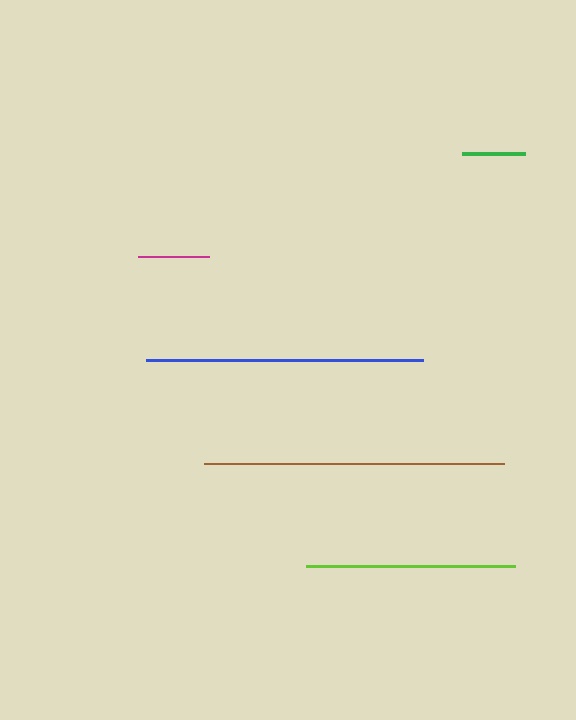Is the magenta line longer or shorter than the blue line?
The blue line is longer than the magenta line.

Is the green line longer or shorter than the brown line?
The brown line is longer than the green line.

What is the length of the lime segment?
The lime segment is approximately 209 pixels long.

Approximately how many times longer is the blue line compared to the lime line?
The blue line is approximately 1.3 times the length of the lime line.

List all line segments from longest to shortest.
From longest to shortest: brown, blue, lime, magenta, green.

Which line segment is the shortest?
The green line is the shortest at approximately 63 pixels.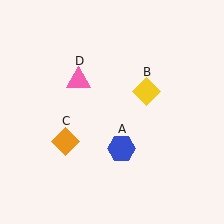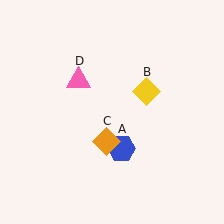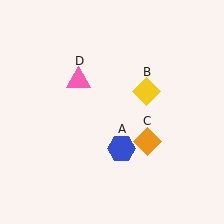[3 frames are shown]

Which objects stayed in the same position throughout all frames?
Blue hexagon (object A) and yellow diamond (object B) and pink triangle (object D) remained stationary.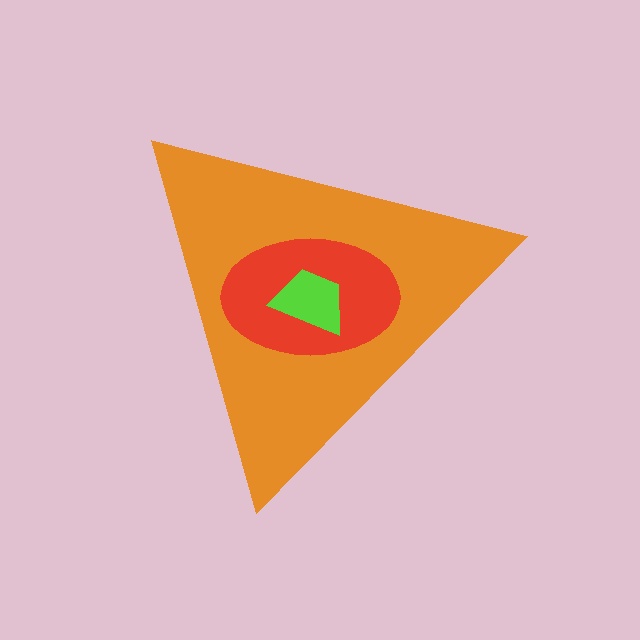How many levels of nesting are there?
3.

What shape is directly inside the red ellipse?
The lime trapezoid.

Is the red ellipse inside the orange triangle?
Yes.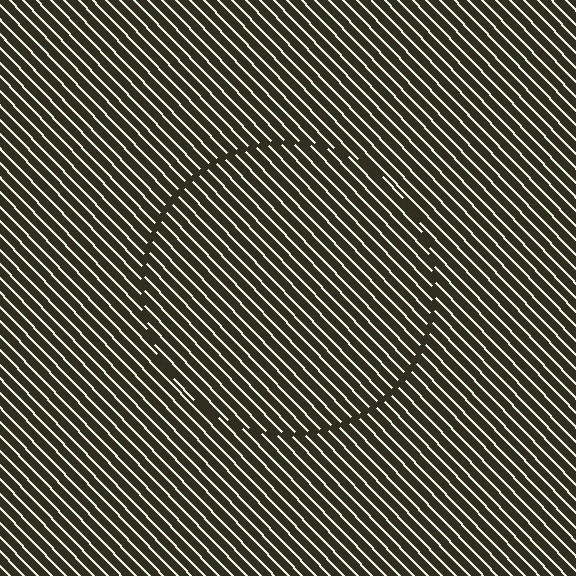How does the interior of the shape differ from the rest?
The interior of the shape contains the same grating, shifted by half a period — the contour is defined by the phase discontinuity where line-ends from the inner and outer gratings abut.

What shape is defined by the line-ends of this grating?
An illusory circle. The interior of the shape contains the same grating, shifted by half a period — the contour is defined by the phase discontinuity where line-ends from the inner and outer gratings abut.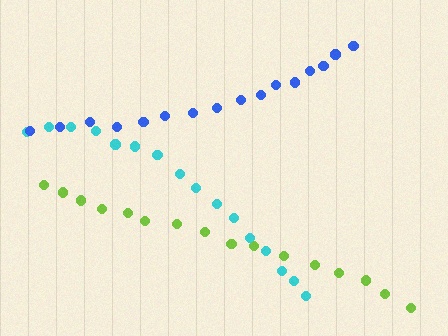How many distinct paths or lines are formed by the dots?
There are 3 distinct paths.